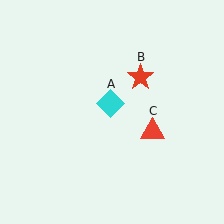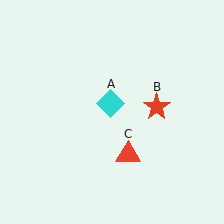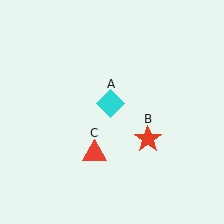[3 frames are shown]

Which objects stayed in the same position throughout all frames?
Cyan diamond (object A) remained stationary.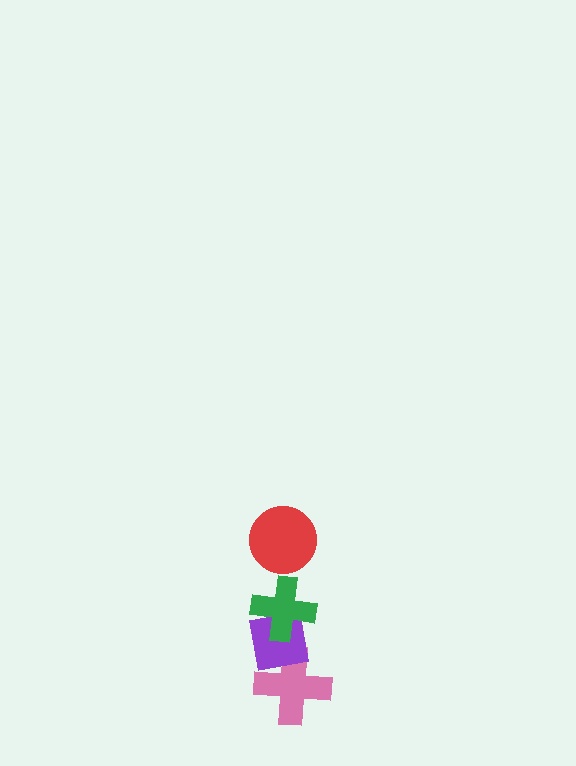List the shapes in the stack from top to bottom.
From top to bottom: the red circle, the green cross, the purple square, the pink cross.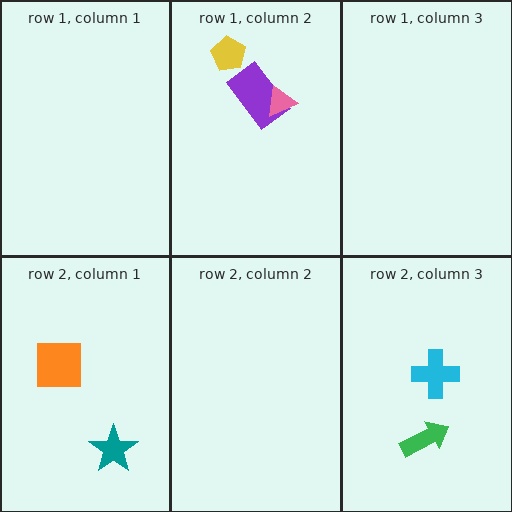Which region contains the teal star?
The row 2, column 1 region.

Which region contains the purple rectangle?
The row 1, column 2 region.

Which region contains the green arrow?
The row 2, column 3 region.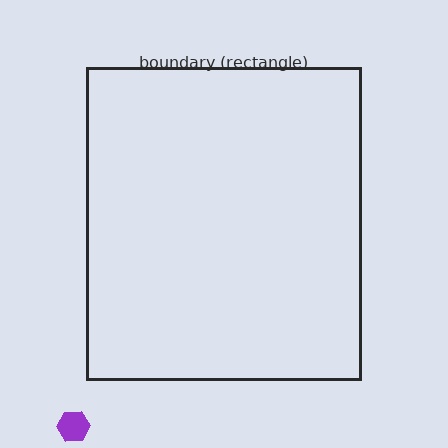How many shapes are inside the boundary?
0 inside, 1 outside.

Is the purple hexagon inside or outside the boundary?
Outside.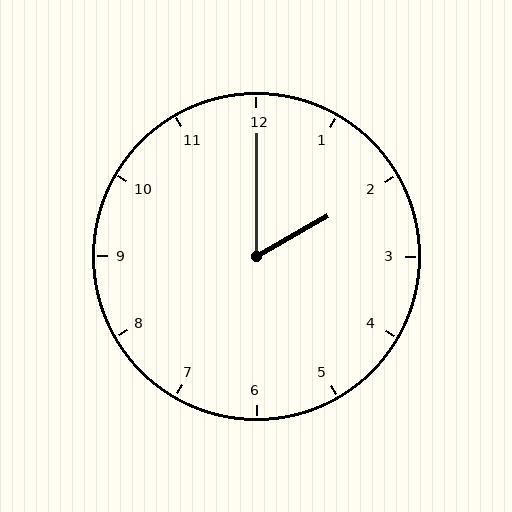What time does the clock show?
2:00.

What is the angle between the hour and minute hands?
Approximately 60 degrees.